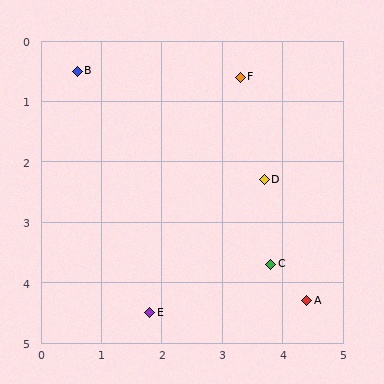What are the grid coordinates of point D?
Point D is at approximately (3.7, 2.3).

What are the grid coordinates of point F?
Point F is at approximately (3.3, 0.6).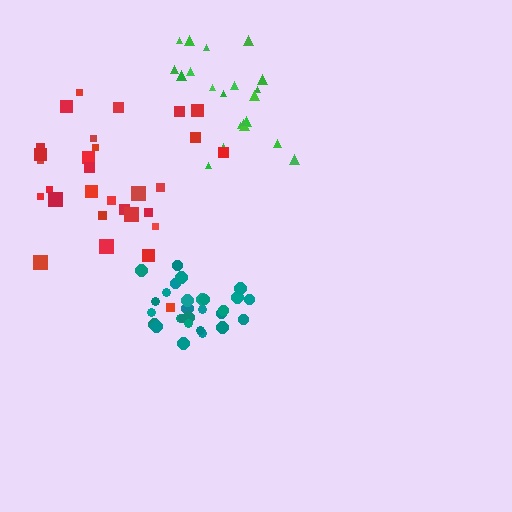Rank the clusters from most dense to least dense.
teal, green, red.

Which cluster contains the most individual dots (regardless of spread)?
Red (32).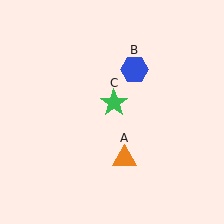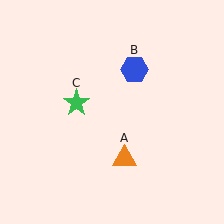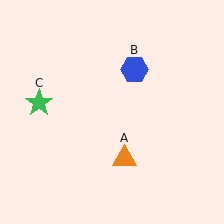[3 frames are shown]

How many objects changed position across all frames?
1 object changed position: green star (object C).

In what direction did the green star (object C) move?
The green star (object C) moved left.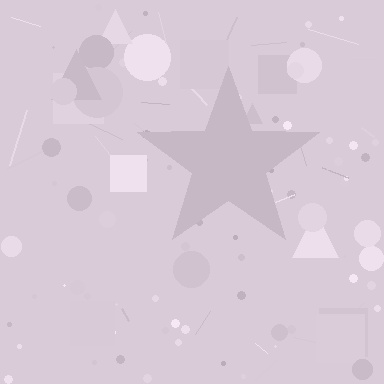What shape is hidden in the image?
A star is hidden in the image.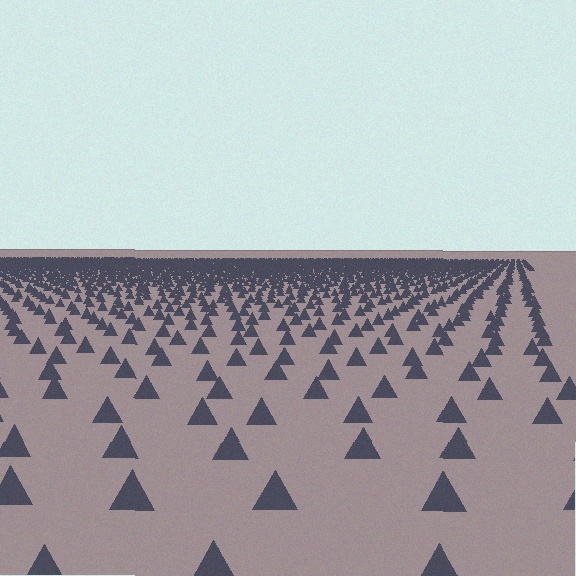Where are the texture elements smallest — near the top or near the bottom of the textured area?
Near the top.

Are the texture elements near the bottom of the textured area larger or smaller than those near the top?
Larger. Near the bottom, elements are closer to the viewer and appear at a bigger on-screen size.